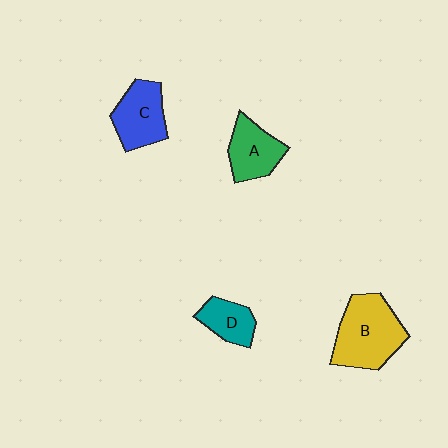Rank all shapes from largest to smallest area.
From largest to smallest: B (yellow), C (blue), A (green), D (teal).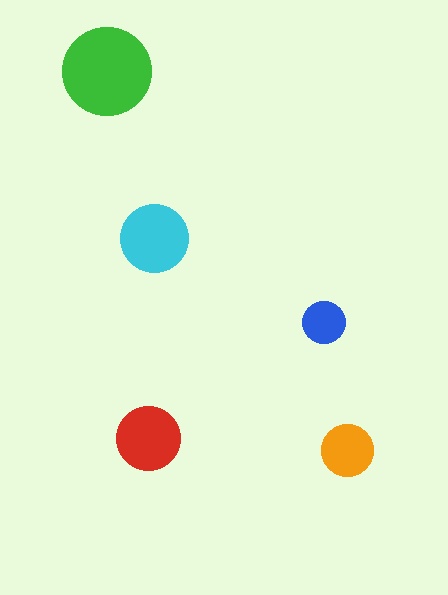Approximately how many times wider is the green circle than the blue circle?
About 2 times wider.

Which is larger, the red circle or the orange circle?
The red one.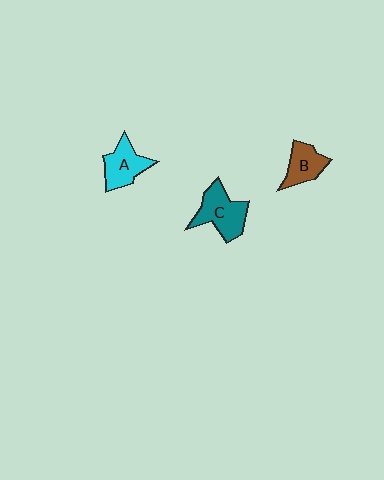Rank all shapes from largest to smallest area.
From largest to smallest: C (teal), A (cyan), B (brown).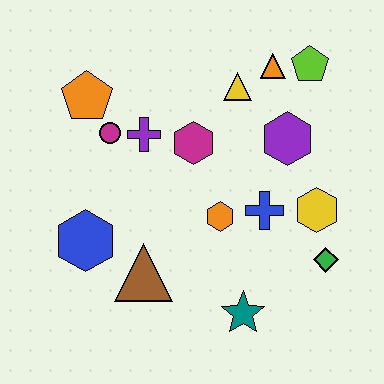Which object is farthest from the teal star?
The orange pentagon is farthest from the teal star.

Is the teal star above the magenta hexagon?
No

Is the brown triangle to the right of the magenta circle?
Yes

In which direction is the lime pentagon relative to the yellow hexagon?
The lime pentagon is above the yellow hexagon.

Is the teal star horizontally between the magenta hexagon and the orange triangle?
Yes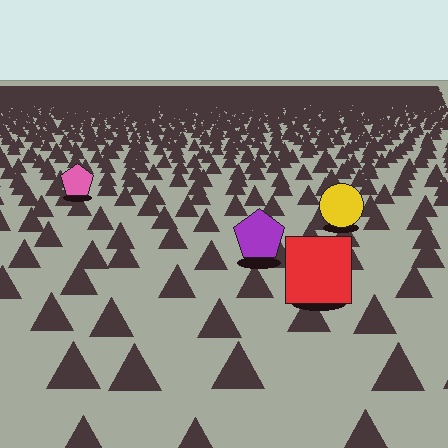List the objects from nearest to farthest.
From nearest to farthest: the red square, the purple pentagon, the yellow circle, the pink pentagon.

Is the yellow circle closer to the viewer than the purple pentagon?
No. The purple pentagon is closer — you can tell from the texture gradient: the ground texture is coarser near it.